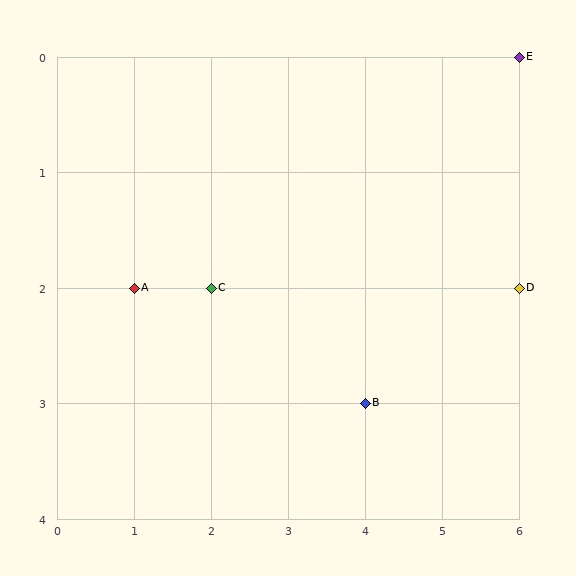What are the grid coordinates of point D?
Point D is at grid coordinates (6, 2).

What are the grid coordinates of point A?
Point A is at grid coordinates (1, 2).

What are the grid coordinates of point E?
Point E is at grid coordinates (6, 0).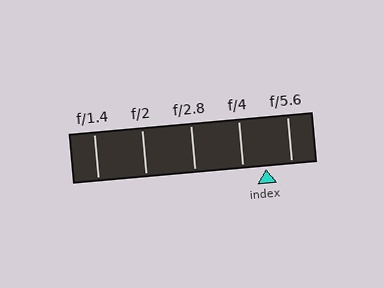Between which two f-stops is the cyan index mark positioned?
The index mark is between f/4 and f/5.6.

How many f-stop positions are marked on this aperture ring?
There are 5 f-stop positions marked.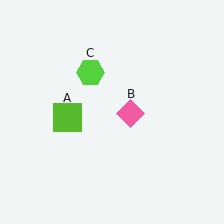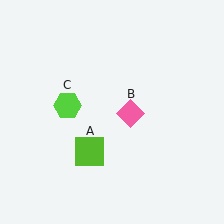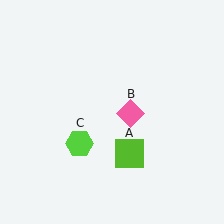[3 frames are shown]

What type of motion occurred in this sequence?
The lime square (object A), lime hexagon (object C) rotated counterclockwise around the center of the scene.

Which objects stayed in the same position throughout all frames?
Pink diamond (object B) remained stationary.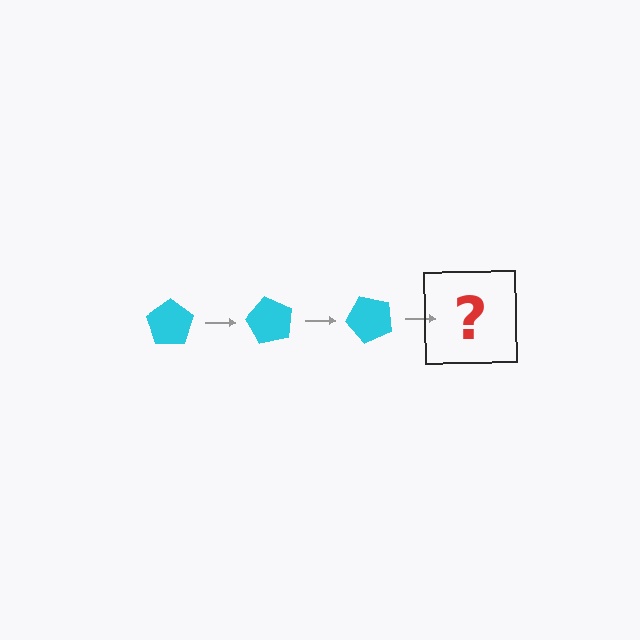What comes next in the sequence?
The next element should be a cyan pentagon rotated 180 degrees.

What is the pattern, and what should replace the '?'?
The pattern is that the pentagon rotates 60 degrees each step. The '?' should be a cyan pentagon rotated 180 degrees.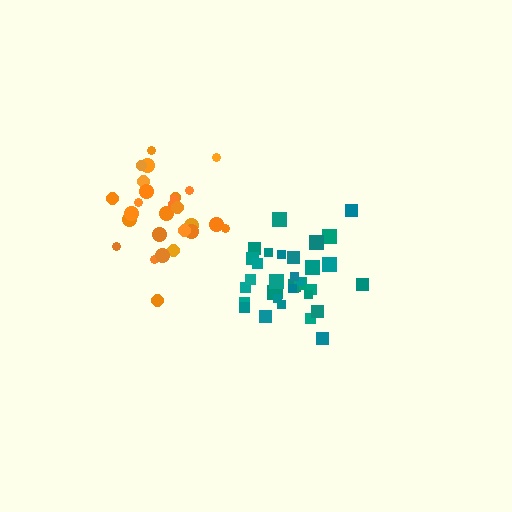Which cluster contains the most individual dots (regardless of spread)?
Teal (34).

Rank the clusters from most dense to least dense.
teal, orange.